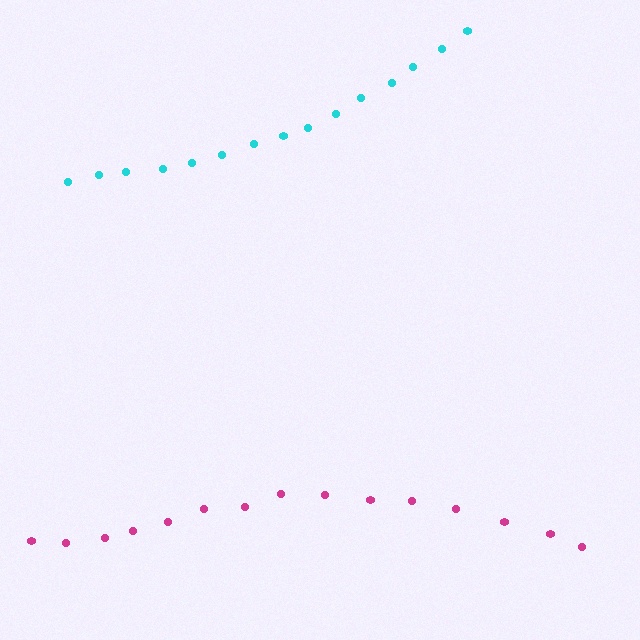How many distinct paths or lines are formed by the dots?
There are 2 distinct paths.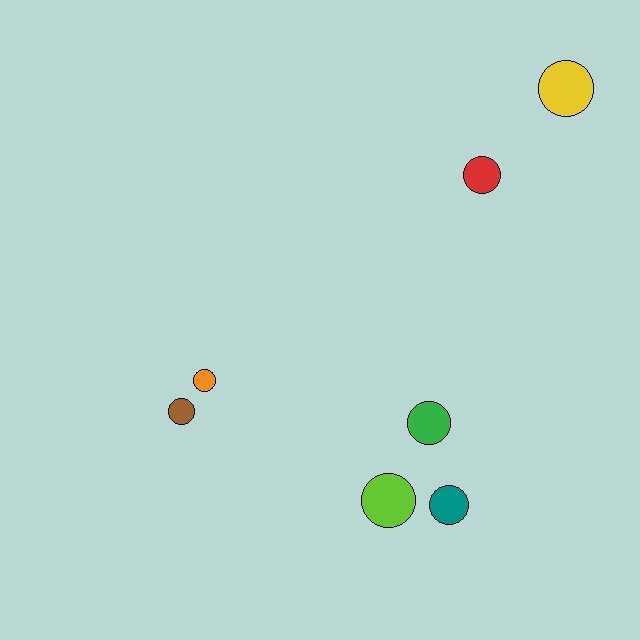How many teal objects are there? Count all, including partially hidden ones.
There is 1 teal object.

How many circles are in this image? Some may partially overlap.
There are 7 circles.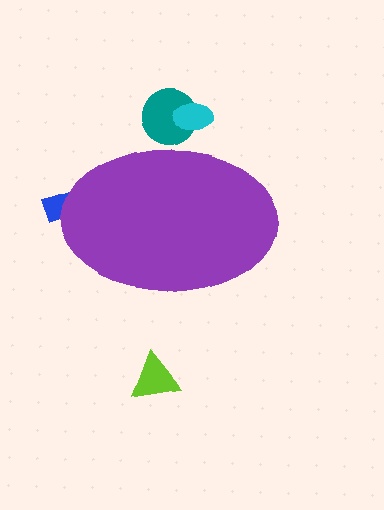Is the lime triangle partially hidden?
No, the lime triangle is fully visible.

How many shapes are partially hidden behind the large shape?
3 shapes are partially hidden.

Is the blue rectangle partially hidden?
Yes, the blue rectangle is partially hidden behind the purple ellipse.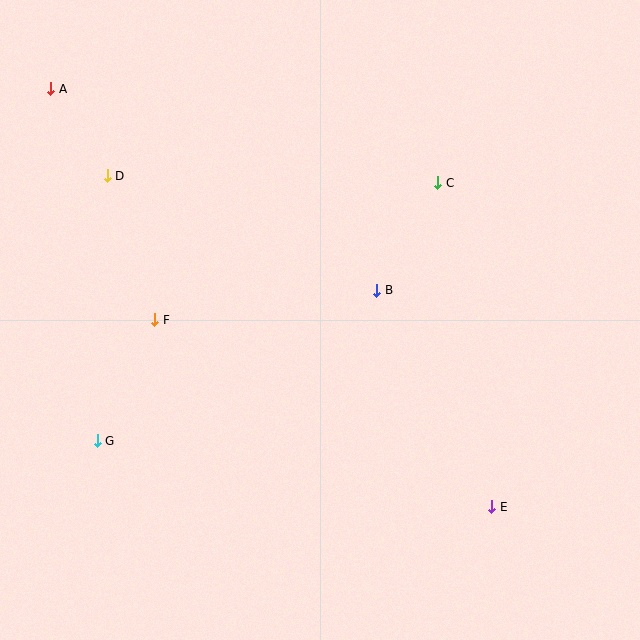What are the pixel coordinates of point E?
Point E is at (492, 507).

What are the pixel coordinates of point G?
Point G is at (97, 441).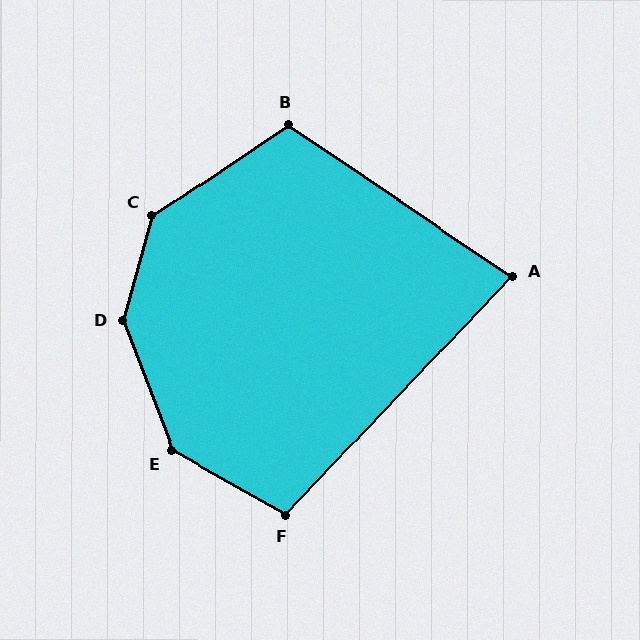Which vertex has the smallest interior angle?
A, at approximately 80 degrees.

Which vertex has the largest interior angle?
D, at approximately 143 degrees.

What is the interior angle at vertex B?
Approximately 112 degrees (obtuse).